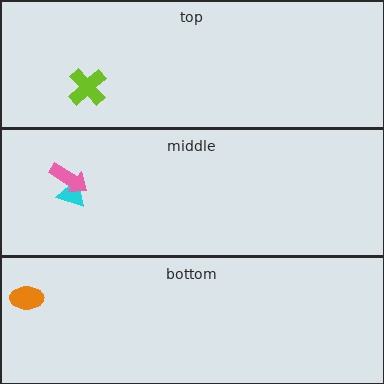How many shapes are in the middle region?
2.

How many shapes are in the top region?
1.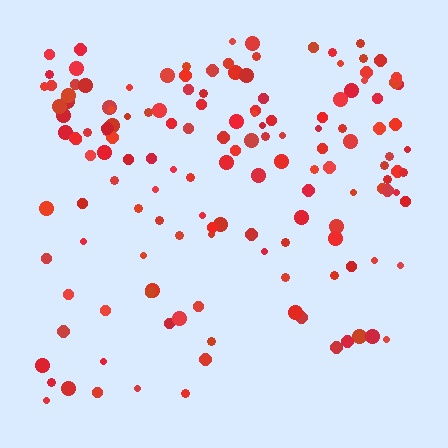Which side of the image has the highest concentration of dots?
The top.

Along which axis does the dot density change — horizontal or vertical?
Vertical.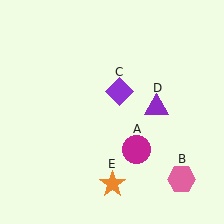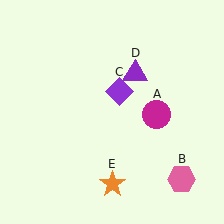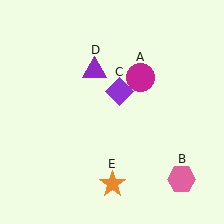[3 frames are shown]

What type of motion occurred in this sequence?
The magenta circle (object A), purple triangle (object D) rotated counterclockwise around the center of the scene.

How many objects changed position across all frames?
2 objects changed position: magenta circle (object A), purple triangle (object D).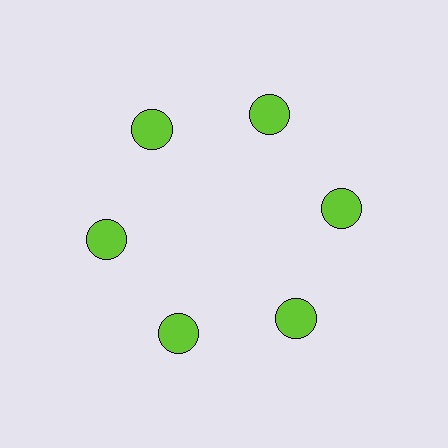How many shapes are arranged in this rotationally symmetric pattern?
There are 6 shapes, arranged in 6 groups of 1.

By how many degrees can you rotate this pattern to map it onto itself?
The pattern maps onto itself every 60 degrees of rotation.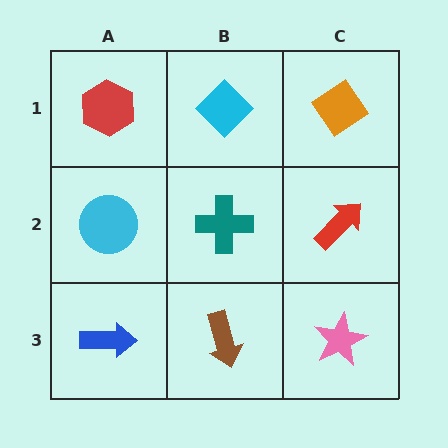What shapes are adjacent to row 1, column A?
A cyan circle (row 2, column A), a cyan diamond (row 1, column B).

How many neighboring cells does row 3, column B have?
3.